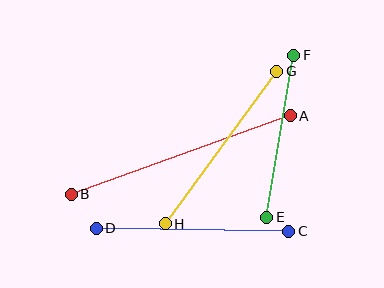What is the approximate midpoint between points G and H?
The midpoint is at approximately (221, 148) pixels.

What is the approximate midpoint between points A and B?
The midpoint is at approximately (181, 155) pixels.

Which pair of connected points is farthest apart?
Points A and B are farthest apart.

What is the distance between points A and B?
The distance is approximately 232 pixels.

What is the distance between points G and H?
The distance is approximately 189 pixels.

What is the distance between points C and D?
The distance is approximately 193 pixels.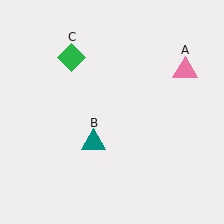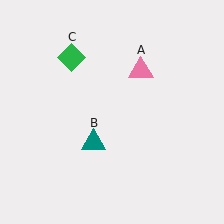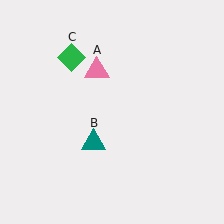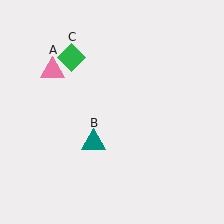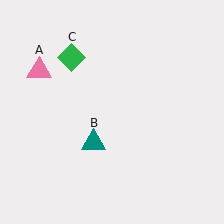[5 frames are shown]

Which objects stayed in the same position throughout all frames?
Teal triangle (object B) and green diamond (object C) remained stationary.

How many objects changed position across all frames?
1 object changed position: pink triangle (object A).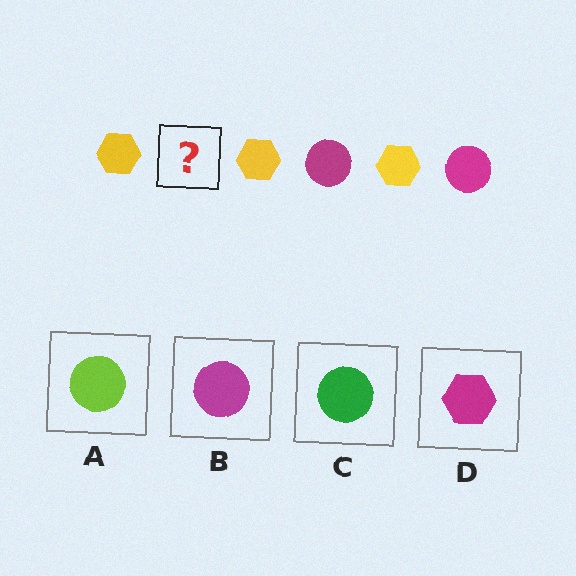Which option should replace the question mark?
Option B.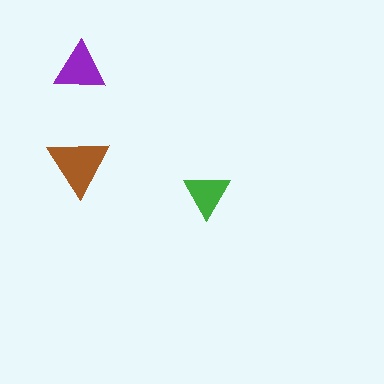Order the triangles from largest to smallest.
the brown one, the purple one, the green one.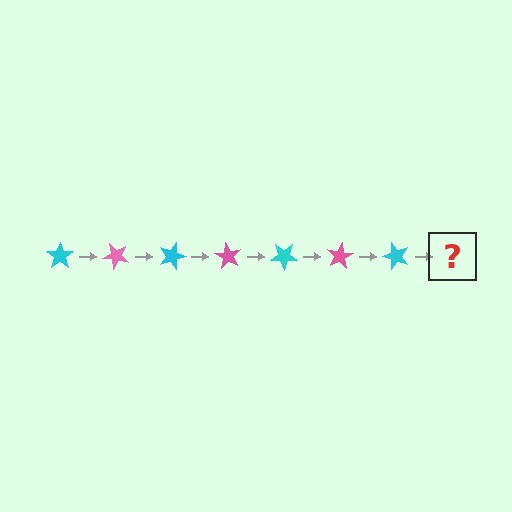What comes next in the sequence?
The next element should be a pink star, rotated 315 degrees from the start.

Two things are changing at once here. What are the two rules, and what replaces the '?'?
The two rules are that it rotates 45 degrees each step and the color cycles through cyan and pink. The '?' should be a pink star, rotated 315 degrees from the start.